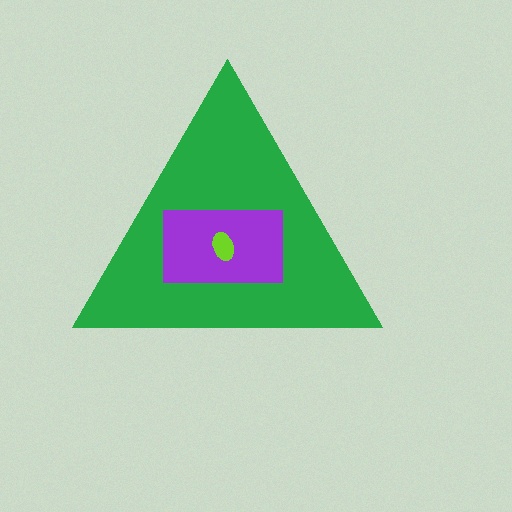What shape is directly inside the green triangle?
The purple rectangle.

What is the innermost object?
The lime ellipse.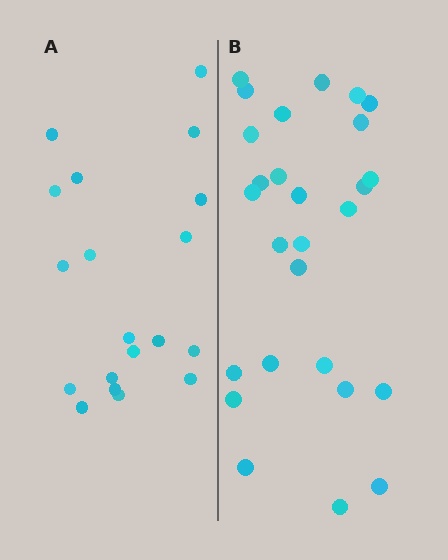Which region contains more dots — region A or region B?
Region B (the right region) has more dots.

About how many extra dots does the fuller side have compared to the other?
Region B has roughly 8 or so more dots than region A.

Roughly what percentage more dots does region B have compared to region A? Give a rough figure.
About 40% more.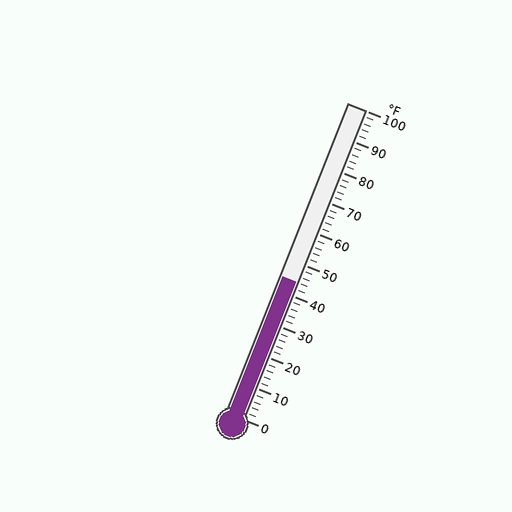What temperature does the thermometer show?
The thermometer shows approximately 44°F.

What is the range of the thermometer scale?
The thermometer scale ranges from 0°F to 100°F.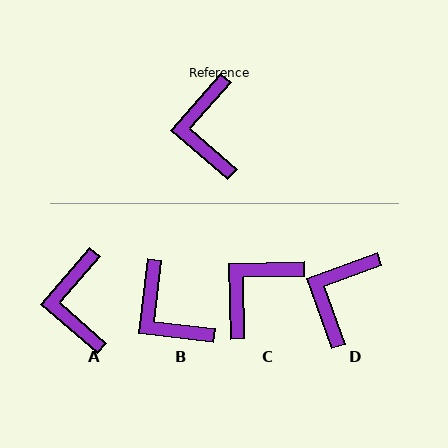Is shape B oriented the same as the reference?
No, it is off by about 35 degrees.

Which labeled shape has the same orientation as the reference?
A.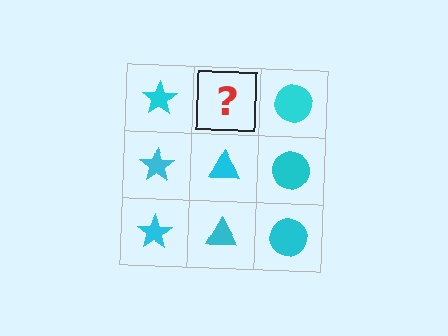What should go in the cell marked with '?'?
The missing cell should contain a cyan triangle.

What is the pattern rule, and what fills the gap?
The rule is that each column has a consistent shape. The gap should be filled with a cyan triangle.